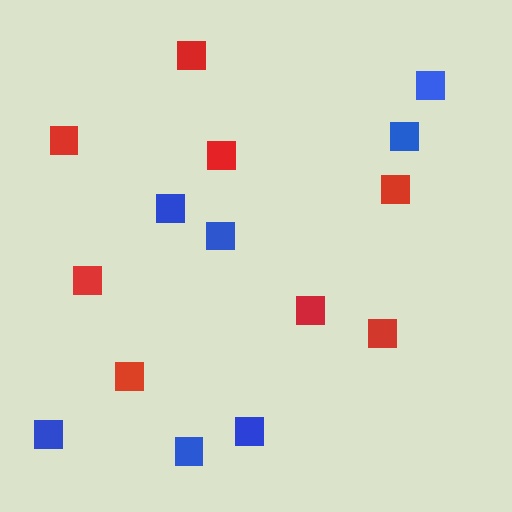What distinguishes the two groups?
There are 2 groups: one group of red squares (8) and one group of blue squares (7).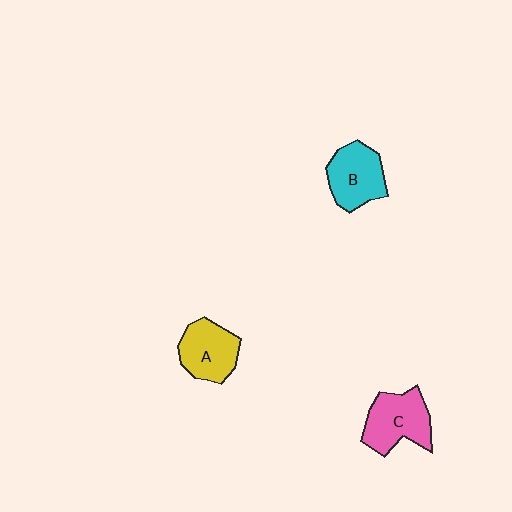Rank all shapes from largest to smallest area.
From largest to smallest: C (pink), B (cyan), A (yellow).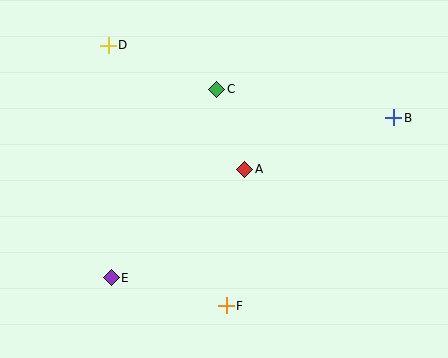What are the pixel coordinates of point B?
Point B is at (394, 118).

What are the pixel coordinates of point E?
Point E is at (111, 278).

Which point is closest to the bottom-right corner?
Point F is closest to the bottom-right corner.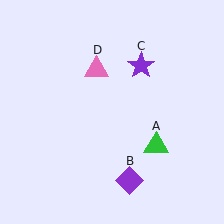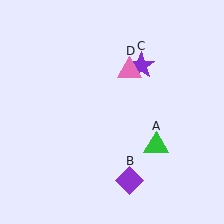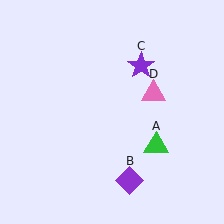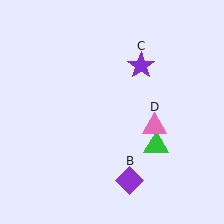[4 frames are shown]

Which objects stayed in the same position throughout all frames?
Green triangle (object A) and purple diamond (object B) and purple star (object C) remained stationary.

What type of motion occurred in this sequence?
The pink triangle (object D) rotated clockwise around the center of the scene.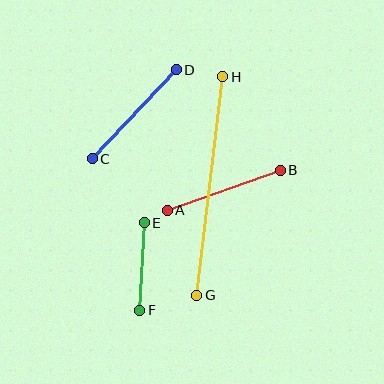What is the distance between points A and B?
The distance is approximately 120 pixels.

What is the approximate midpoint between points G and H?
The midpoint is at approximately (210, 186) pixels.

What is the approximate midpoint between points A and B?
The midpoint is at approximately (224, 190) pixels.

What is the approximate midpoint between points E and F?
The midpoint is at approximately (142, 266) pixels.